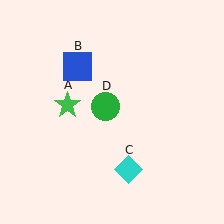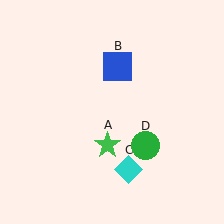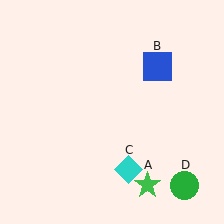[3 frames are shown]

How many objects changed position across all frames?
3 objects changed position: green star (object A), blue square (object B), green circle (object D).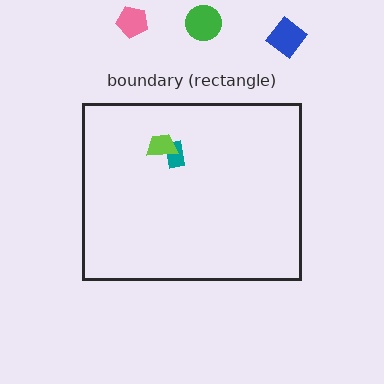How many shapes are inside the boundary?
2 inside, 3 outside.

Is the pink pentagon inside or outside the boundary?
Outside.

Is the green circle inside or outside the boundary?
Outside.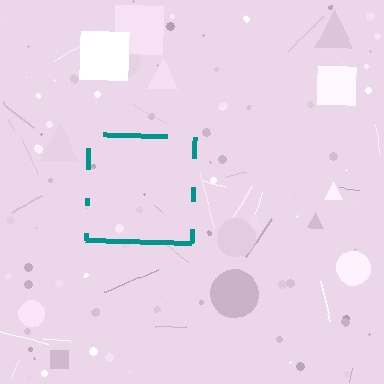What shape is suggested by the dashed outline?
The dashed outline suggests a square.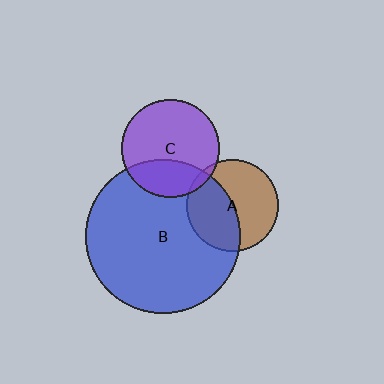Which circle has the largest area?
Circle B (blue).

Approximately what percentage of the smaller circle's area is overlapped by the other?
Approximately 45%.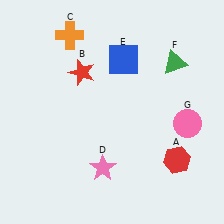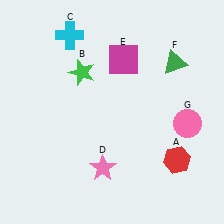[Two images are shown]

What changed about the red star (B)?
In Image 1, B is red. In Image 2, it changed to green.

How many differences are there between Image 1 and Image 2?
There are 3 differences between the two images.